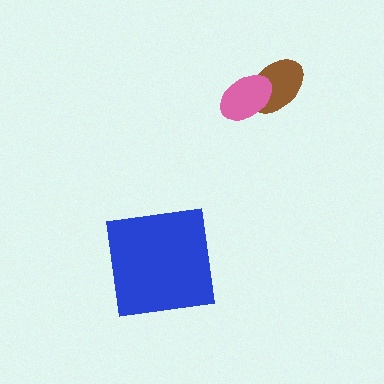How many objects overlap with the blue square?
0 objects overlap with the blue square.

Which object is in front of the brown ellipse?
The pink ellipse is in front of the brown ellipse.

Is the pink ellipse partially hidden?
No, no other shape covers it.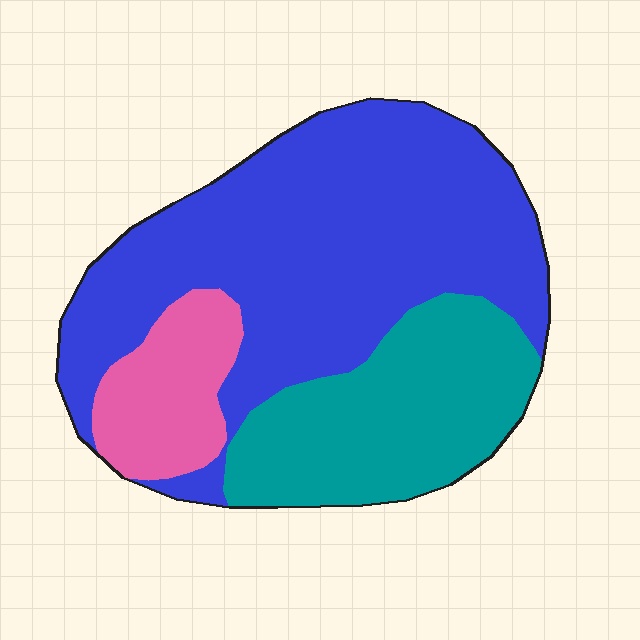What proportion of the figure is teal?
Teal takes up between a quarter and a half of the figure.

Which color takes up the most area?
Blue, at roughly 60%.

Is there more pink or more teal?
Teal.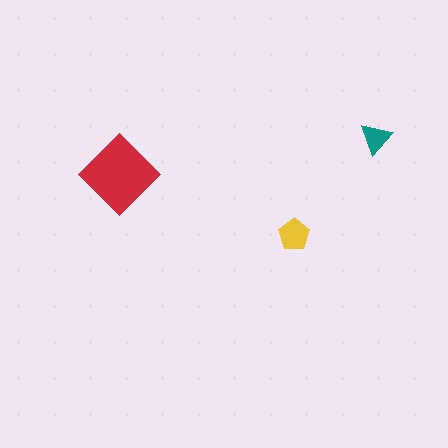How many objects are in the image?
There are 3 objects in the image.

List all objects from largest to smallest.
The red diamond, the yellow pentagon, the teal triangle.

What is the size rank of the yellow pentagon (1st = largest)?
2nd.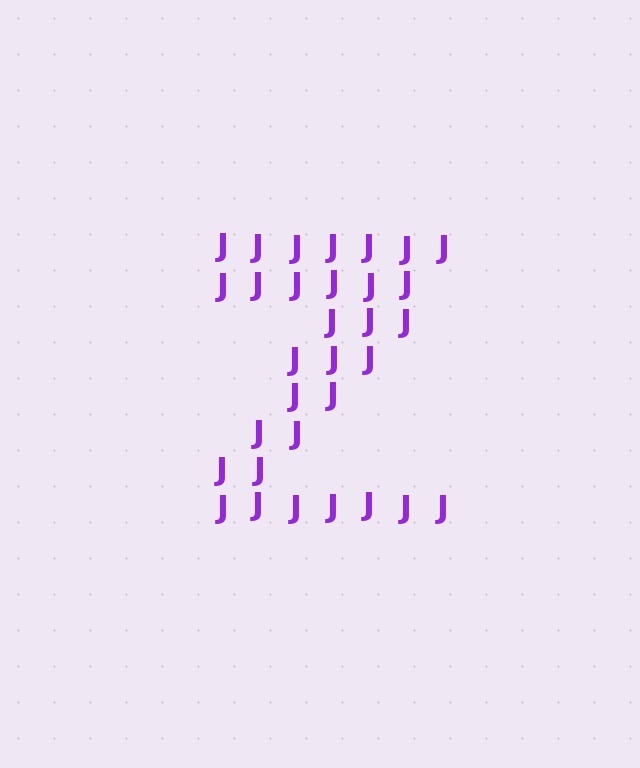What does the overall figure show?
The overall figure shows the letter Z.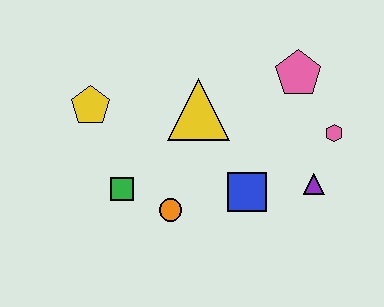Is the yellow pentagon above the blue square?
Yes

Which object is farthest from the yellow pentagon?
The pink hexagon is farthest from the yellow pentagon.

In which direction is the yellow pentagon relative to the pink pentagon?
The yellow pentagon is to the left of the pink pentagon.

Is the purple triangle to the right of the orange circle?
Yes